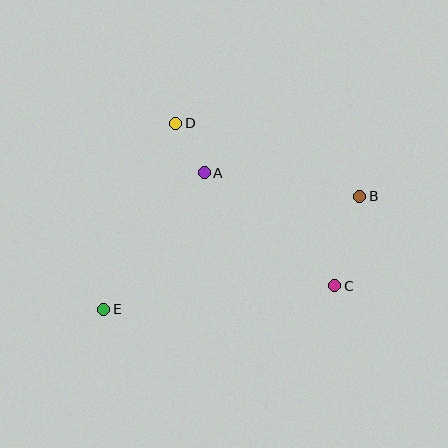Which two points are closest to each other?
Points A and D are closest to each other.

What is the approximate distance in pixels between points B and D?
The distance between B and D is approximately 198 pixels.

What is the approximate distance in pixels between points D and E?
The distance between D and E is approximately 199 pixels.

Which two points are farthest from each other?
Points B and E are farthest from each other.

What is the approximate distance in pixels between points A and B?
The distance between A and B is approximately 157 pixels.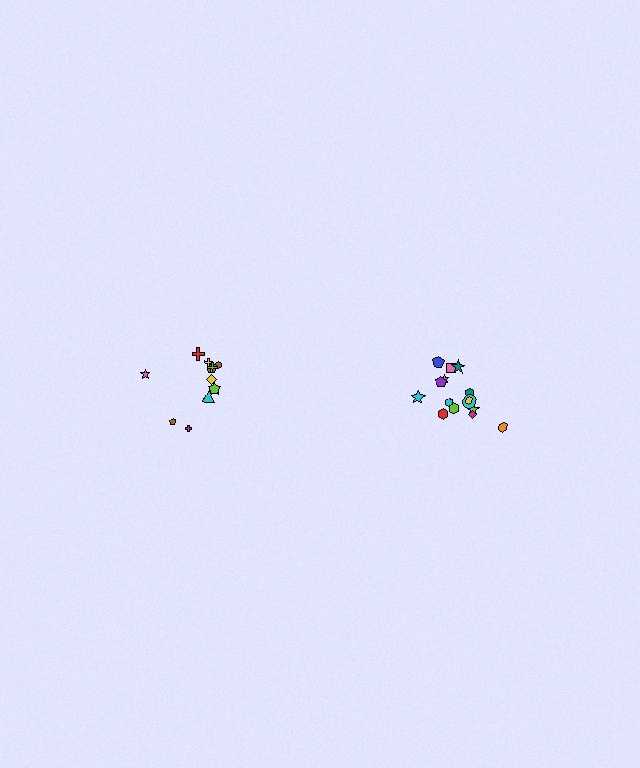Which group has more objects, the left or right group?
The right group.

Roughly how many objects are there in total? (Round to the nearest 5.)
Roughly 25 objects in total.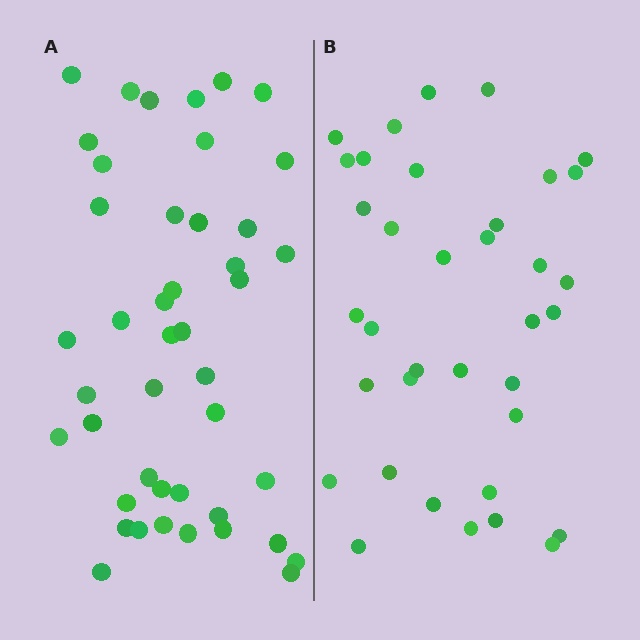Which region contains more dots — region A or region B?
Region A (the left region) has more dots.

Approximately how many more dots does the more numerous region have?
Region A has roughly 8 or so more dots than region B.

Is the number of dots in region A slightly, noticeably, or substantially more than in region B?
Region A has only slightly more — the two regions are fairly close. The ratio is roughly 1.2 to 1.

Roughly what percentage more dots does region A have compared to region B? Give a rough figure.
About 20% more.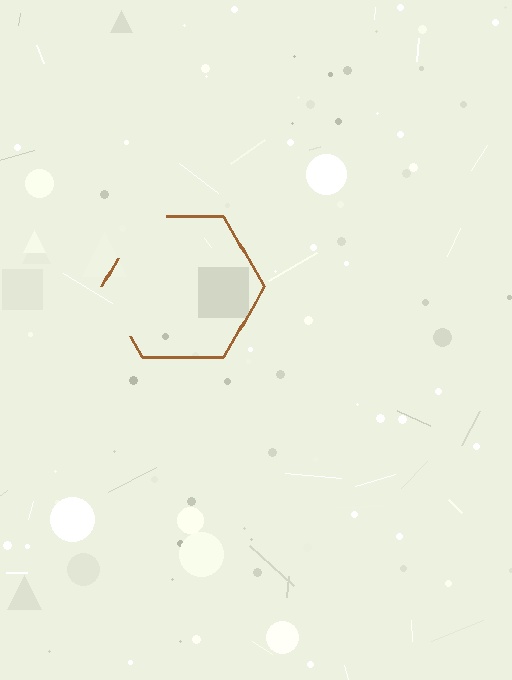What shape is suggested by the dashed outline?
The dashed outline suggests a hexagon.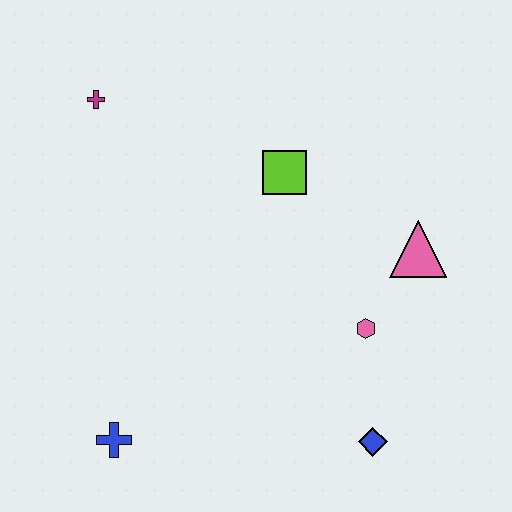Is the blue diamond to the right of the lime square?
Yes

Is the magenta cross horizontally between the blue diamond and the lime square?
No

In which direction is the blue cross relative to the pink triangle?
The blue cross is to the left of the pink triangle.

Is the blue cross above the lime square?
No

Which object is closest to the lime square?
The pink triangle is closest to the lime square.